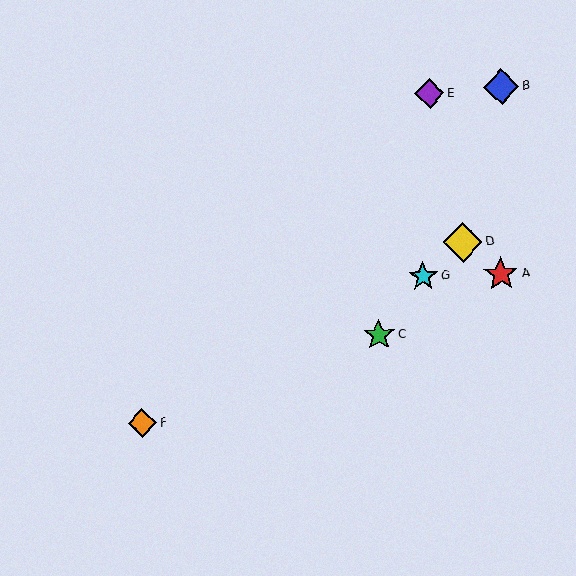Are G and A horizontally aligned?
Yes, both are at y≈277.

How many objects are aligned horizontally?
2 objects (A, G) are aligned horizontally.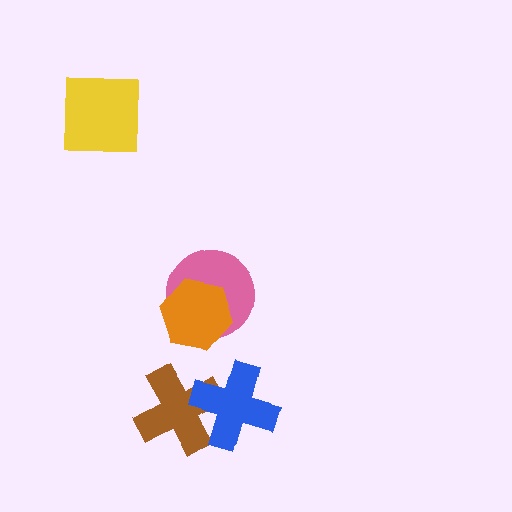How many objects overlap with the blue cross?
1 object overlaps with the blue cross.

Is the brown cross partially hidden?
Yes, it is partially covered by another shape.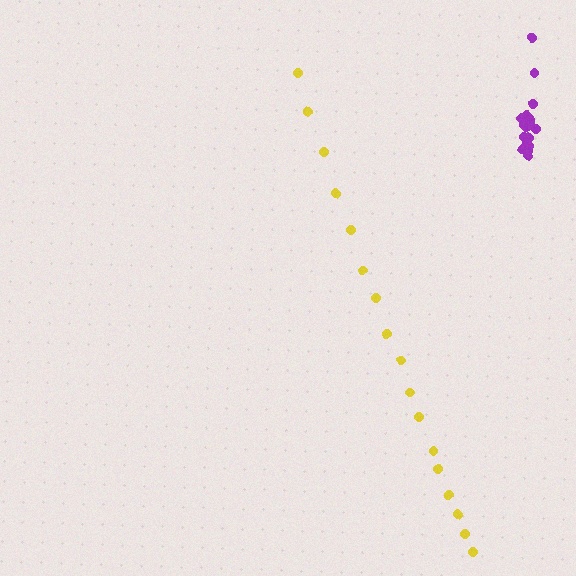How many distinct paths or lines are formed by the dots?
There are 2 distinct paths.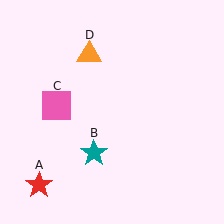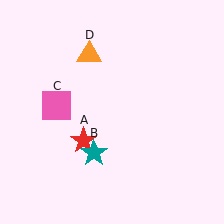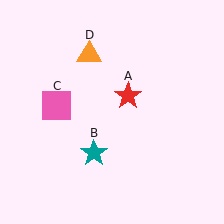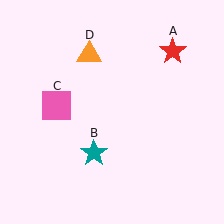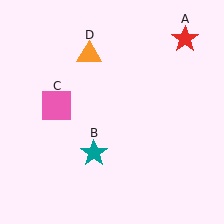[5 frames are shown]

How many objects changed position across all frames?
1 object changed position: red star (object A).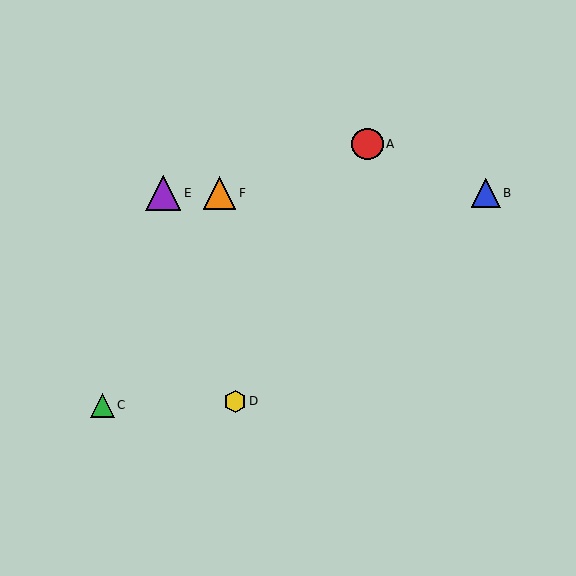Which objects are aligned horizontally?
Objects B, E, F are aligned horizontally.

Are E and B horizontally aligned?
Yes, both are at y≈193.